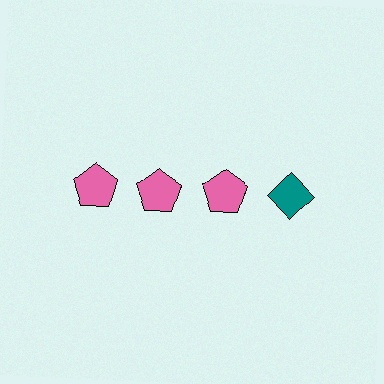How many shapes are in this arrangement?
There are 4 shapes arranged in a grid pattern.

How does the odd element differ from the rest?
It differs in both color (teal instead of pink) and shape (diamond instead of pentagon).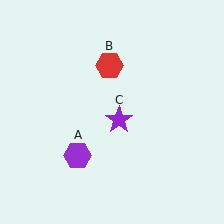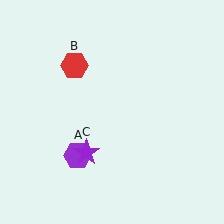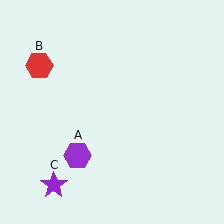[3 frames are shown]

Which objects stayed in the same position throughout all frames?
Purple hexagon (object A) remained stationary.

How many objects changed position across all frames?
2 objects changed position: red hexagon (object B), purple star (object C).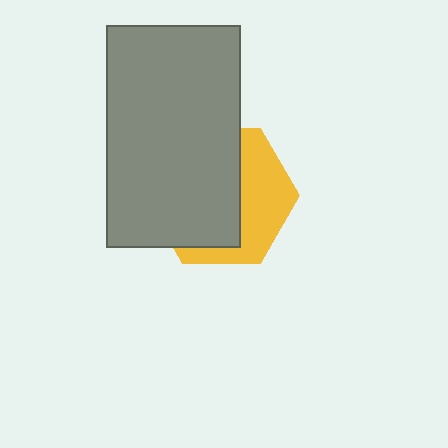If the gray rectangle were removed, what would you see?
You would see the complete yellow hexagon.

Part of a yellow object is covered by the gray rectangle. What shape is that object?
It is a hexagon.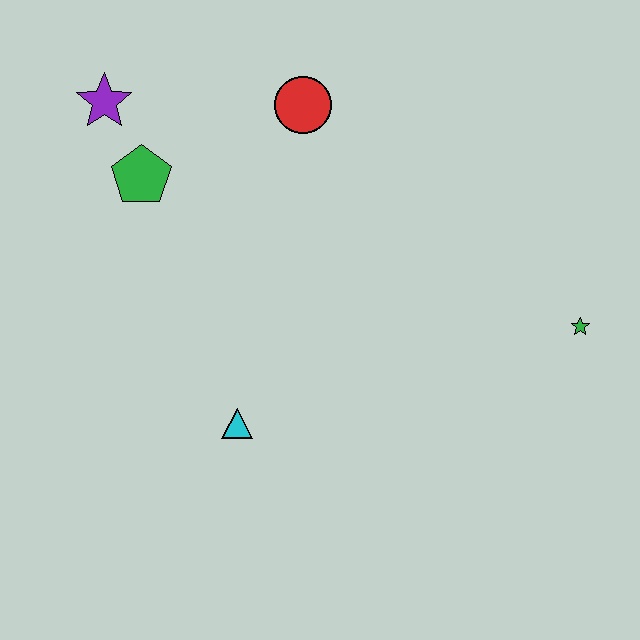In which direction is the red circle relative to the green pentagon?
The red circle is to the right of the green pentagon.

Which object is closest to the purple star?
The green pentagon is closest to the purple star.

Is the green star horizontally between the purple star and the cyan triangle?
No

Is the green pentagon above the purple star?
No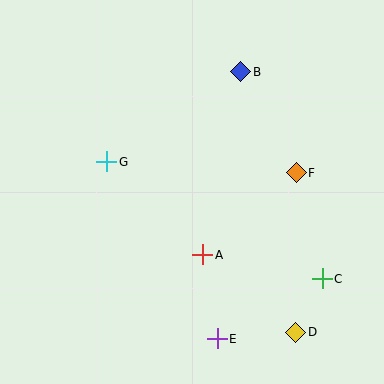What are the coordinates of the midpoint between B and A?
The midpoint between B and A is at (222, 163).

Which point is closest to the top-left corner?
Point G is closest to the top-left corner.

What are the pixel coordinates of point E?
Point E is at (217, 339).